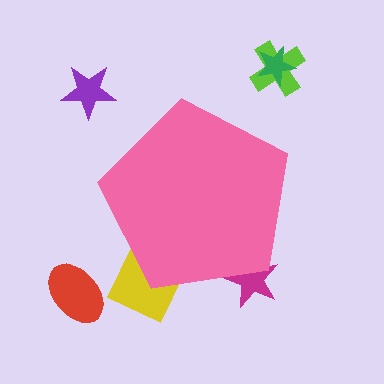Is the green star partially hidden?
No, the green star is fully visible.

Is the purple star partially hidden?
No, the purple star is fully visible.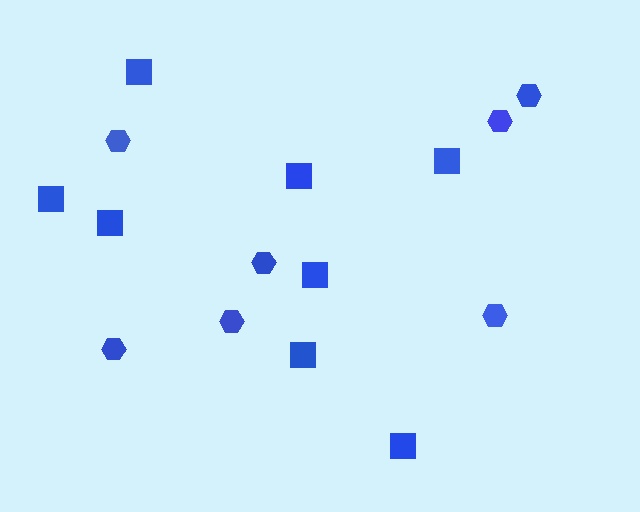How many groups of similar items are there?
There are 2 groups: one group of squares (8) and one group of hexagons (7).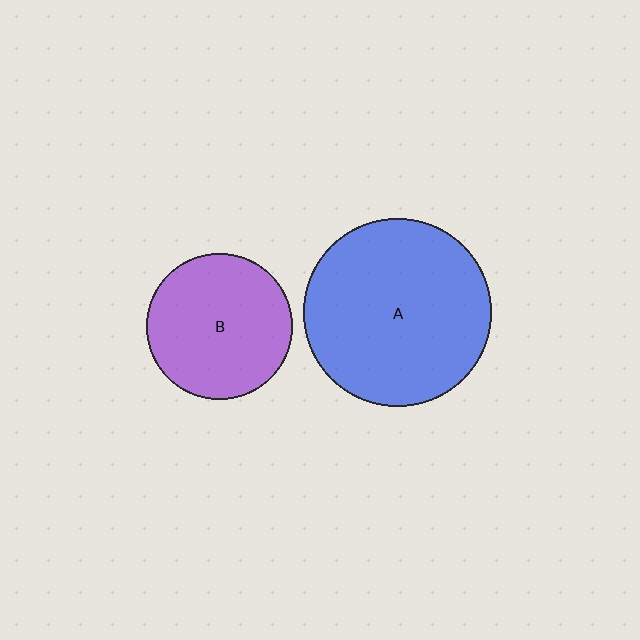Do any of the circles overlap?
No, none of the circles overlap.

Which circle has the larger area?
Circle A (blue).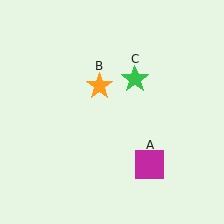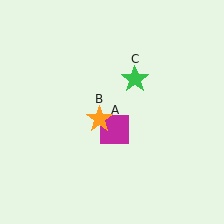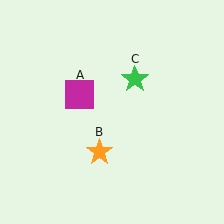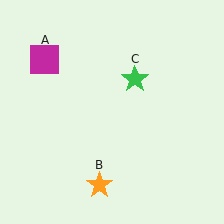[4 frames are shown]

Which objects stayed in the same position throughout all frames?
Green star (object C) remained stationary.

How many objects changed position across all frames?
2 objects changed position: magenta square (object A), orange star (object B).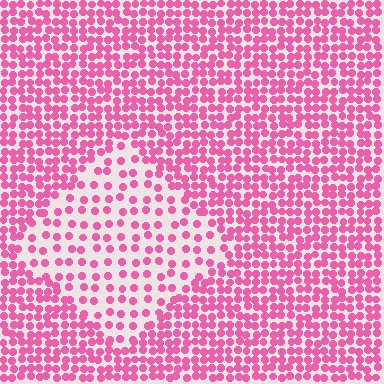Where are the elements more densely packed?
The elements are more densely packed outside the diamond boundary.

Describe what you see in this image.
The image contains small pink elements arranged at two different densities. A diamond-shaped region is visible where the elements are less densely packed than the surrounding area.